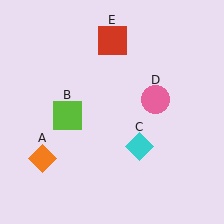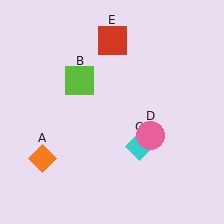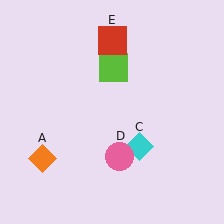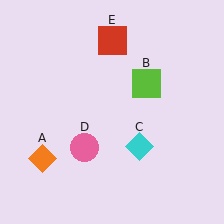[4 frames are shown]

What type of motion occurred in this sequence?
The lime square (object B), pink circle (object D) rotated clockwise around the center of the scene.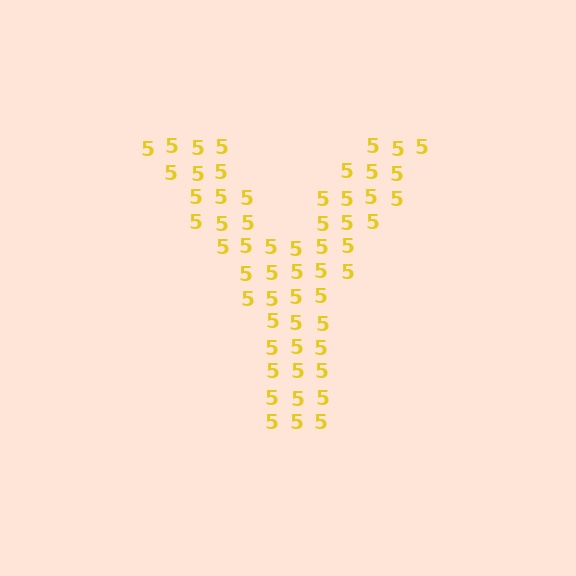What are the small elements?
The small elements are digit 5's.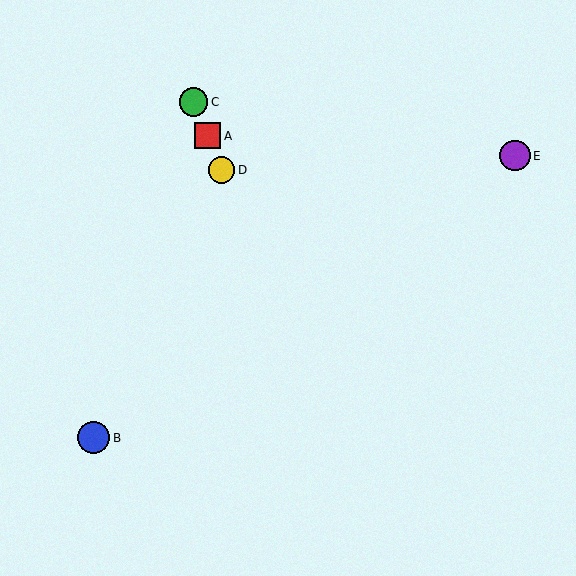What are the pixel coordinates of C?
Object C is at (193, 102).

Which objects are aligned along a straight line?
Objects A, C, D are aligned along a straight line.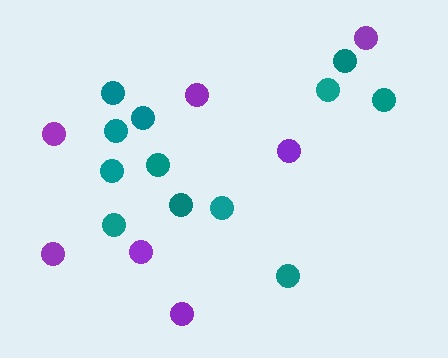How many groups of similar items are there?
There are 2 groups: one group of purple circles (7) and one group of teal circles (12).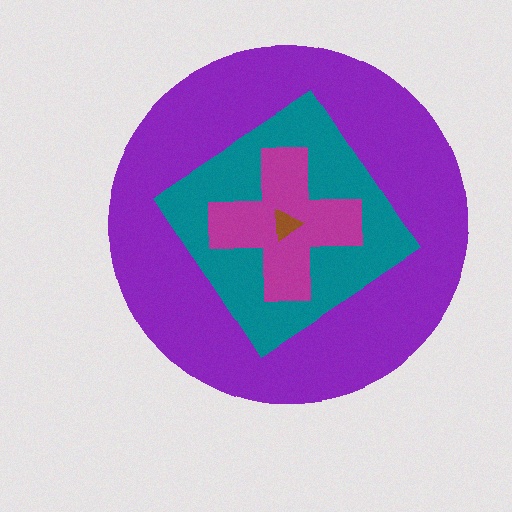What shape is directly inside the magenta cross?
The brown triangle.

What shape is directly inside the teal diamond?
The magenta cross.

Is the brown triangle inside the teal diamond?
Yes.